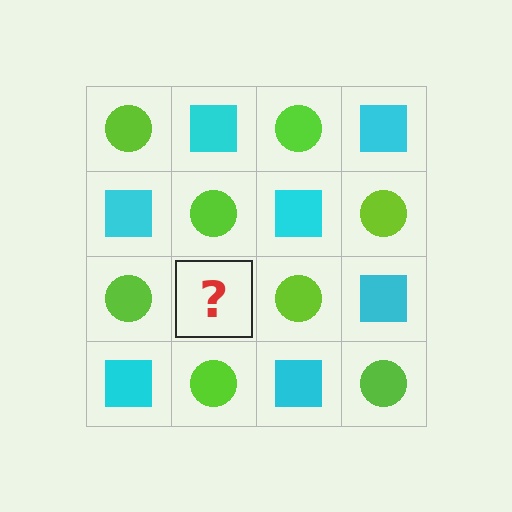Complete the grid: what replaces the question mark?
The question mark should be replaced with a cyan square.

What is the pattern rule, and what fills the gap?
The rule is that it alternates lime circle and cyan square in a checkerboard pattern. The gap should be filled with a cyan square.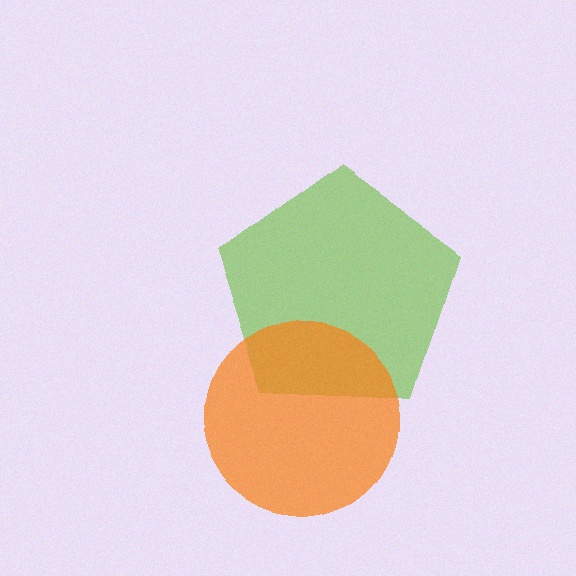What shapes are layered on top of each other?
The layered shapes are: a lime pentagon, an orange circle.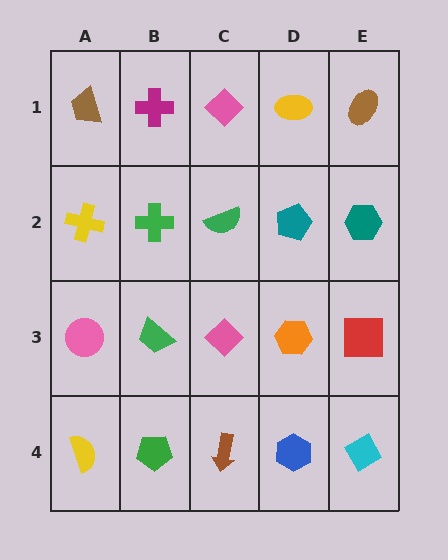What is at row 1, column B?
A magenta cross.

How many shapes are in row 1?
5 shapes.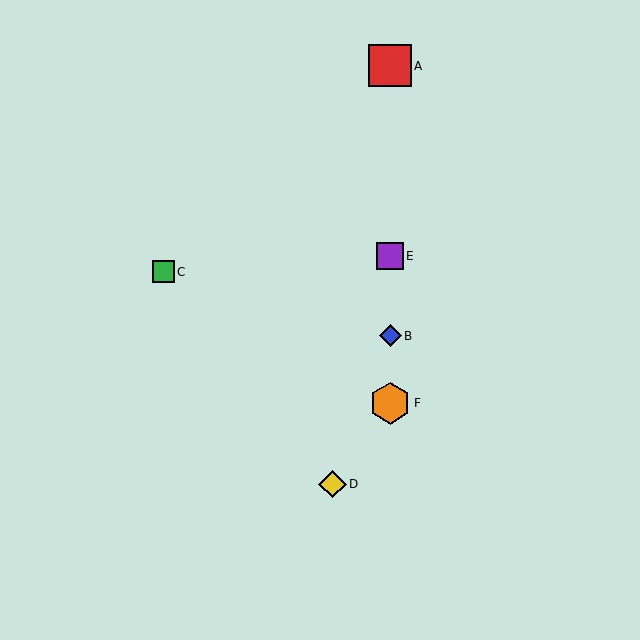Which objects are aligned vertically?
Objects A, B, E, F are aligned vertically.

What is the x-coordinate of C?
Object C is at x≈163.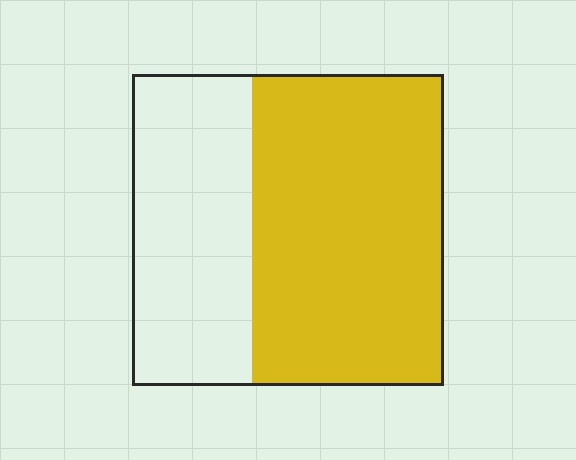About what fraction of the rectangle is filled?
About five eighths (5/8).